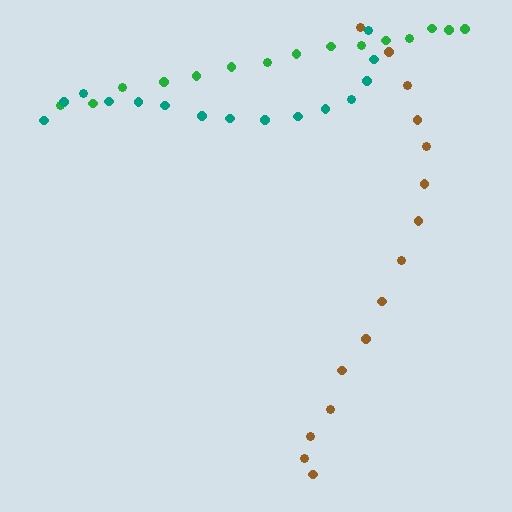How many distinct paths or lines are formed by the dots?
There are 3 distinct paths.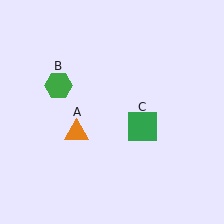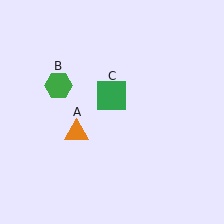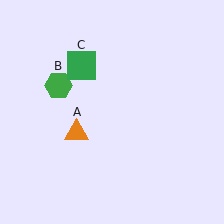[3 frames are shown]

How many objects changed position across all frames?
1 object changed position: green square (object C).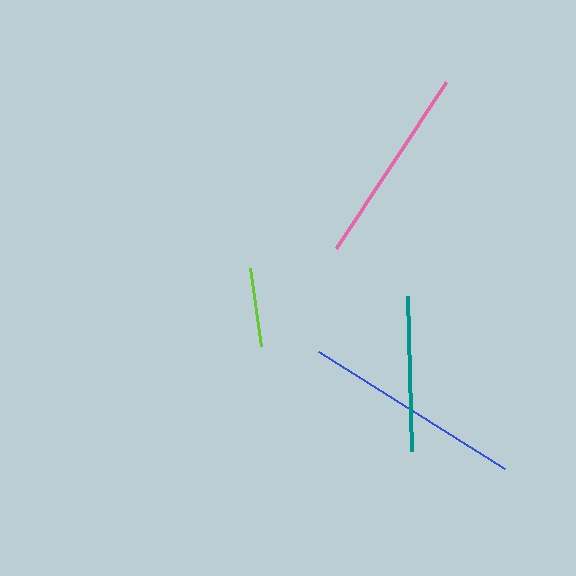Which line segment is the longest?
The blue line is the longest at approximately 220 pixels.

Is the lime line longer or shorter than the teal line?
The teal line is longer than the lime line.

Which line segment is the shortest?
The lime line is the shortest at approximately 79 pixels.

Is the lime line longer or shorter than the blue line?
The blue line is longer than the lime line.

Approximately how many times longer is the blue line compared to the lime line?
The blue line is approximately 2.8 times the length of the lime line.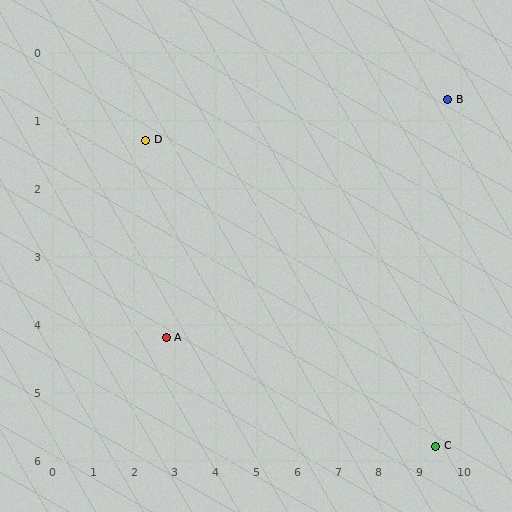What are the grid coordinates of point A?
Point A is at approximately (2.8, 4.2).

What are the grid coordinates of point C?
Point C is at approximately (9.4, 5.8).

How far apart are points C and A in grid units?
Points C and A are about 6.8 grid units apart.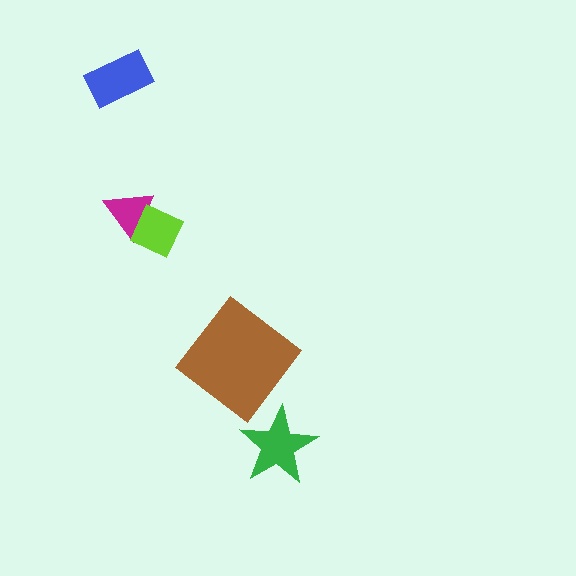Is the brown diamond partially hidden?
No, no other shape covers it.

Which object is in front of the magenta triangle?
The lime diamond is in front of the magenta triangle.